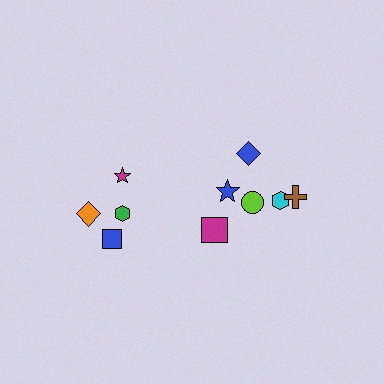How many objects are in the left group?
There are 4 objects.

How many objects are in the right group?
There are 6 objects.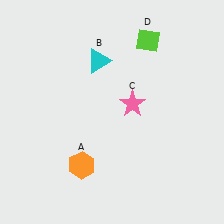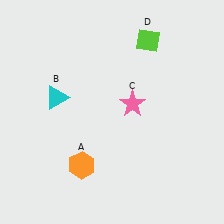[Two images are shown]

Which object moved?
The cyan triangle (B) moved left.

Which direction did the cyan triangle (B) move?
The cyan triangle (B) moved left.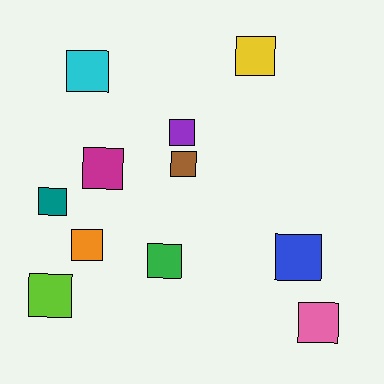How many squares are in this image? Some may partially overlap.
There are 11 squares.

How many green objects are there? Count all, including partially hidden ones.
There is 1 green object.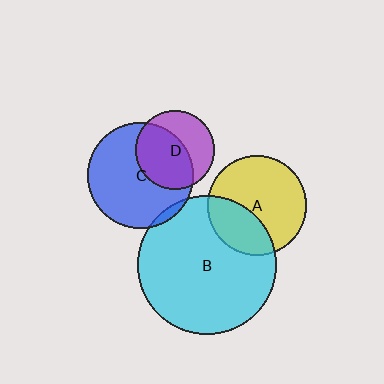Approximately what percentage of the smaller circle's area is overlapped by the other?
Approximately 30%.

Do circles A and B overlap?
Yes.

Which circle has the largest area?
Circle B (cyan).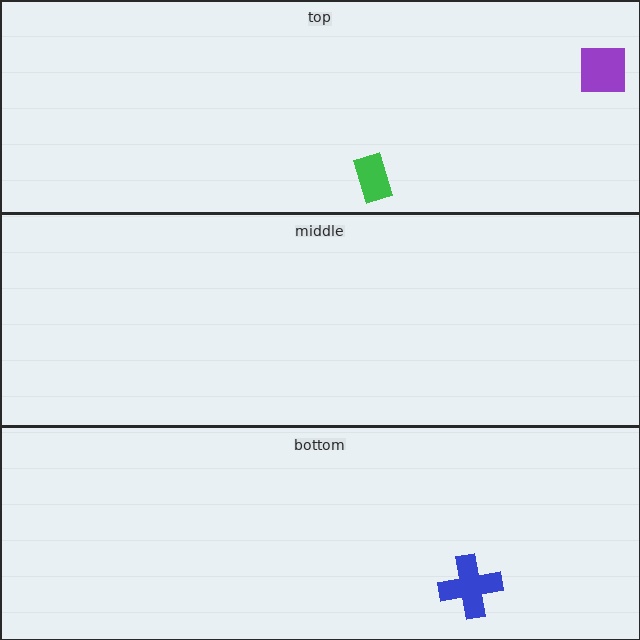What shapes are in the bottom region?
The blue cross.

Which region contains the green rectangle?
The top region.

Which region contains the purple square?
The top region.